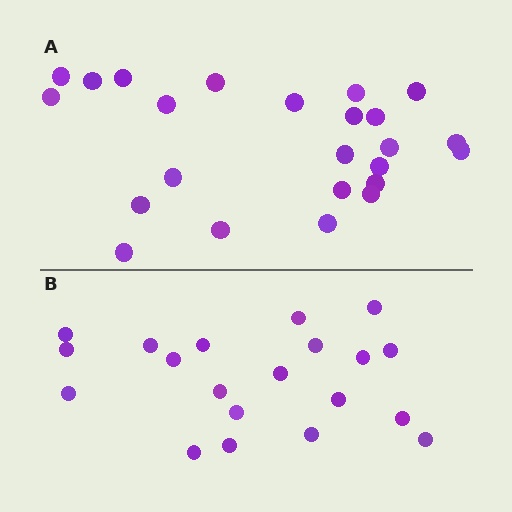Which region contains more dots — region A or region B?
Region A (the top region) has more dots.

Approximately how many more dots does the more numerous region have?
Region A has about 4 more dots than region B.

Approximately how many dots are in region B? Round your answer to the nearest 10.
About 20 dots.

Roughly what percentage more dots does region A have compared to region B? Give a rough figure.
About 20% more.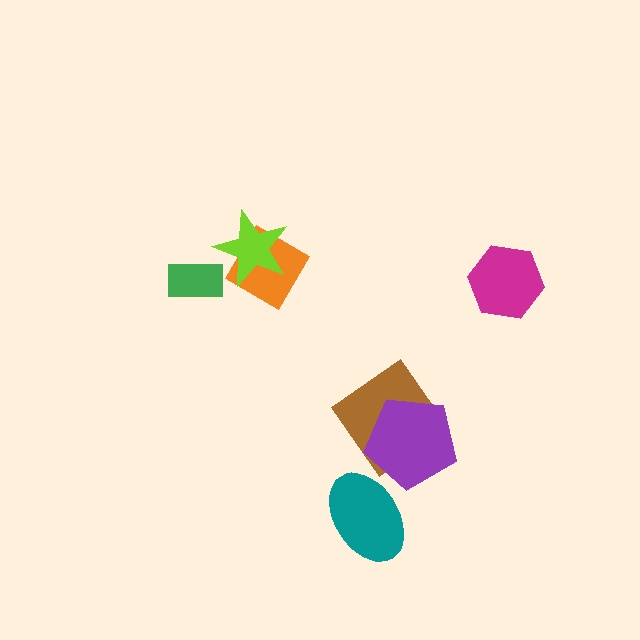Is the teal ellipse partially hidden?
Yes, it is partially covered by another shape.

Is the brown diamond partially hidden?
Yes, it is partially covered by another shape.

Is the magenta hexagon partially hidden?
No, no other shape covers it.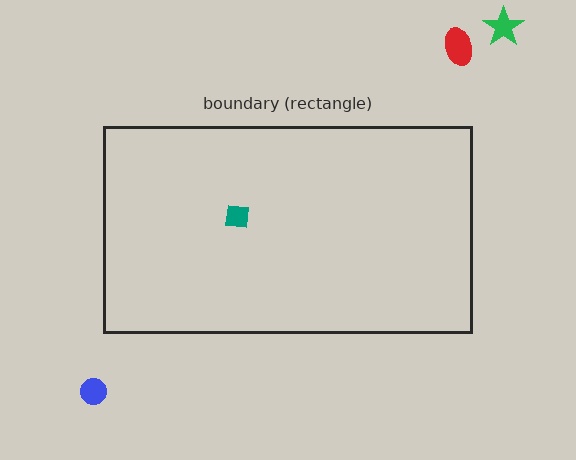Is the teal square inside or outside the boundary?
Inside.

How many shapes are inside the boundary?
1 inside, 3 outside.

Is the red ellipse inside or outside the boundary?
Outside.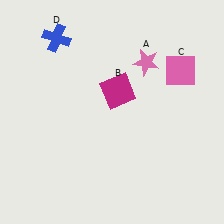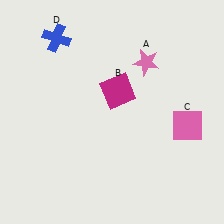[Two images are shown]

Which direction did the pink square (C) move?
The pink square (C) moved down.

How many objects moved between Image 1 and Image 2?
1 object moved between the two images.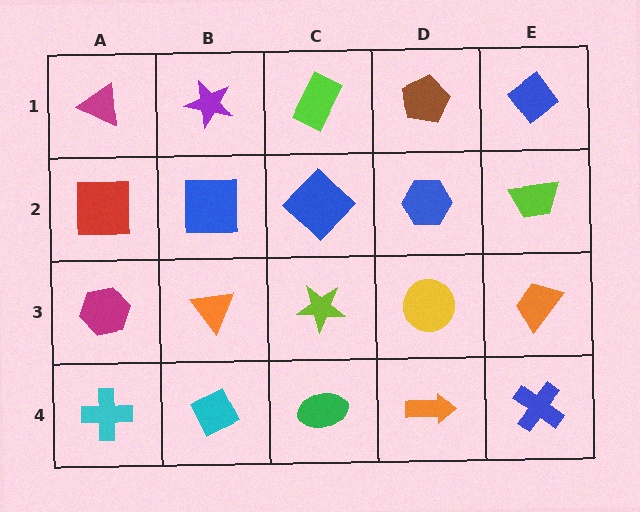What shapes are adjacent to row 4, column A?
A magenta hexagon (row 3, column A), a cyan diamond (row 4, column B).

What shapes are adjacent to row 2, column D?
A brown pentagon (row 1, column D), a yellow circle (row 3, column D), a blue diamond (row 2, column C), a lime trapezoid (row 2, column E).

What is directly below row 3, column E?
A blue cross.